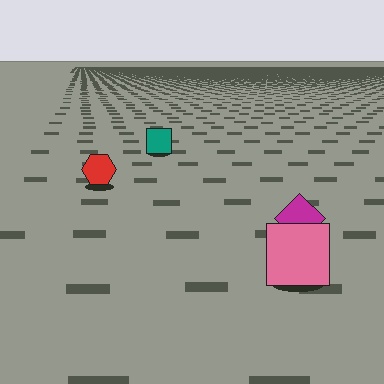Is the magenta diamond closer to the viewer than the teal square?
Yes. The magenta diamond is closer — you can tell from the texture gradient: the ground texture is coarser near it.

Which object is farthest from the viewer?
The teal square is farthest from the viewer. It appears smaller and the ground texture around it is denser.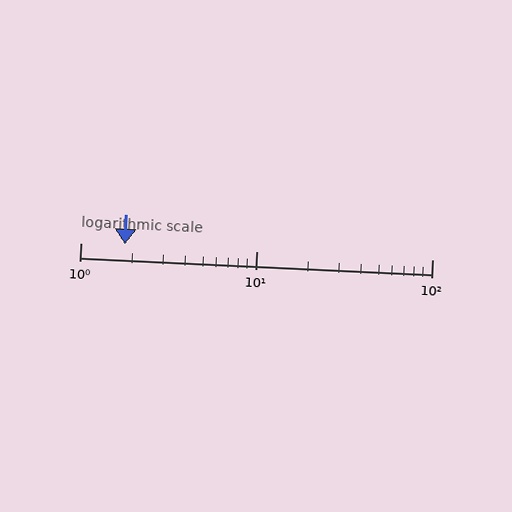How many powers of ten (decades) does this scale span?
The scale spans 2 decades, from 1 to 100.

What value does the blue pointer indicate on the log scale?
The pointer indicates approximately 1.8.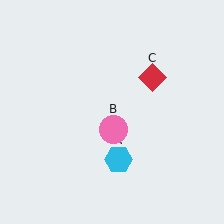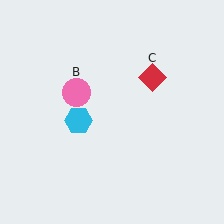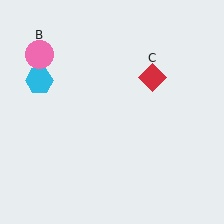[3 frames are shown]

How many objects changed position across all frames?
2 objects changed position: cyan hexagon (object A), pink circle (object B).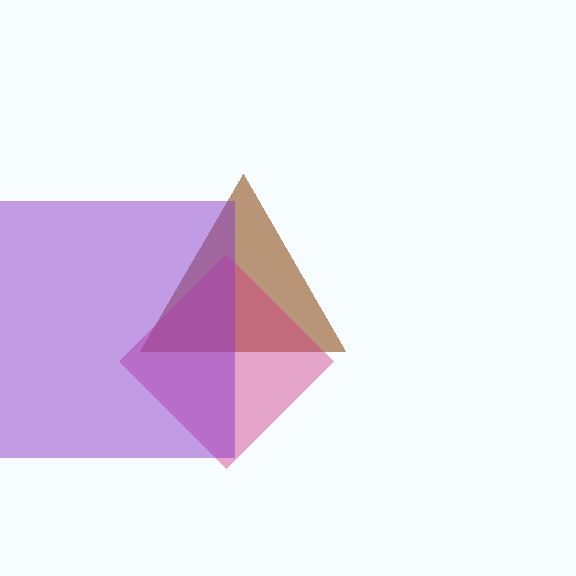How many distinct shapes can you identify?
There are 3 distinct shapes: a brown triangle, a magenta diamond, a purple square.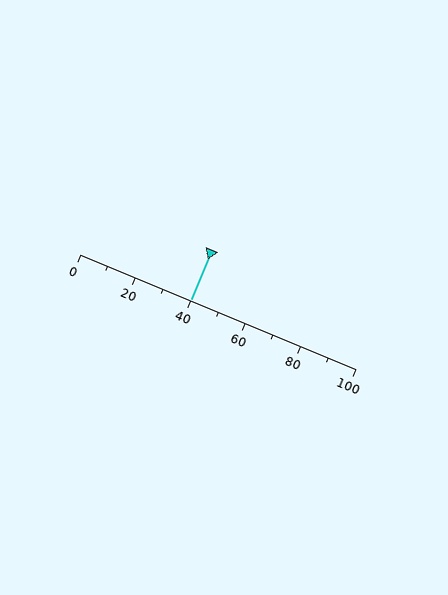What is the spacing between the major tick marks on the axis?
The major ticks are spaced 20 apart.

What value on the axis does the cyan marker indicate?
The marker indicates approximately 40.